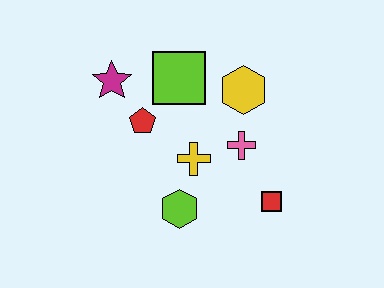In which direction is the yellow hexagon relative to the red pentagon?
The yellow hexagon is to the right of the red pentagon.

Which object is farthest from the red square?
The magenta star is farthest from the red square.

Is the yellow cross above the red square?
Yes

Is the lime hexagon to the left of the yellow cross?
Yes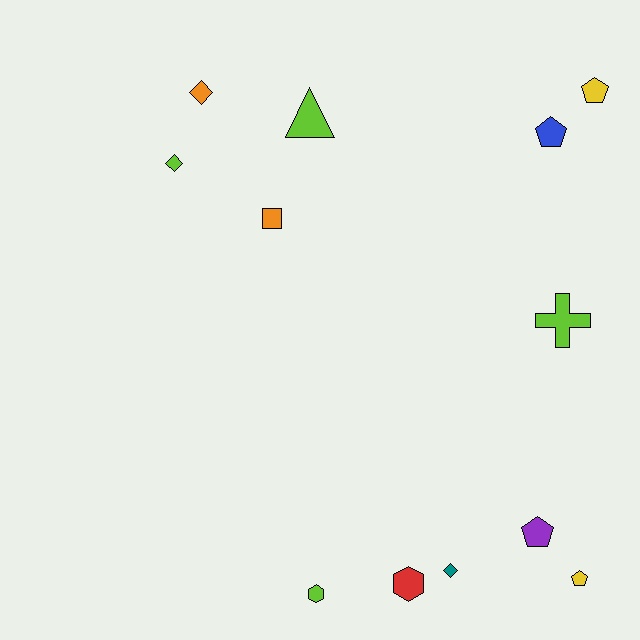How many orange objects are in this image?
There are 2 orange objects.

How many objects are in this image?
There are 12 objects.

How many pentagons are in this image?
There are 4 pentagons.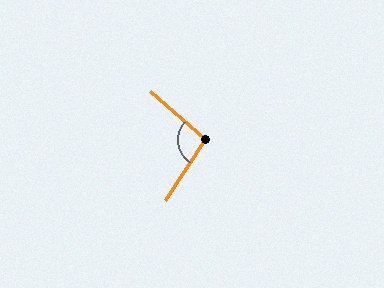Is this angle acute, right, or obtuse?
It is obtuse.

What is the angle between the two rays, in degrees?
Approximately 98 degrees.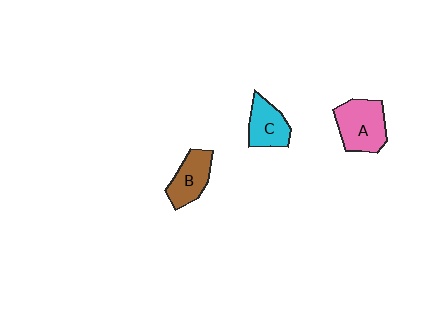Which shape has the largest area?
Shape A (pink).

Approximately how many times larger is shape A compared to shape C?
Approximately 1.4 times.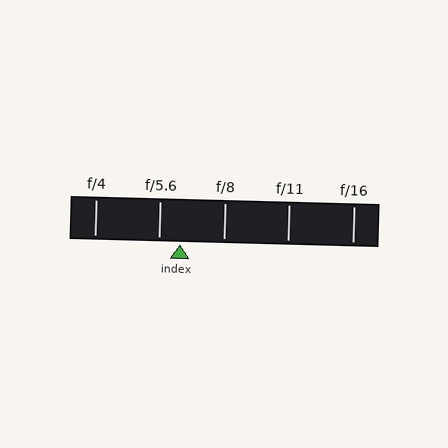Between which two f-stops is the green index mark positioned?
The index mark is between f/5.6 and f/8.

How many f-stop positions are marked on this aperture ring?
There are 5 f-stop positions marked.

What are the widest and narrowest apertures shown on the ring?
The widest aperture shown is f/4 and the narrowest is f/16.